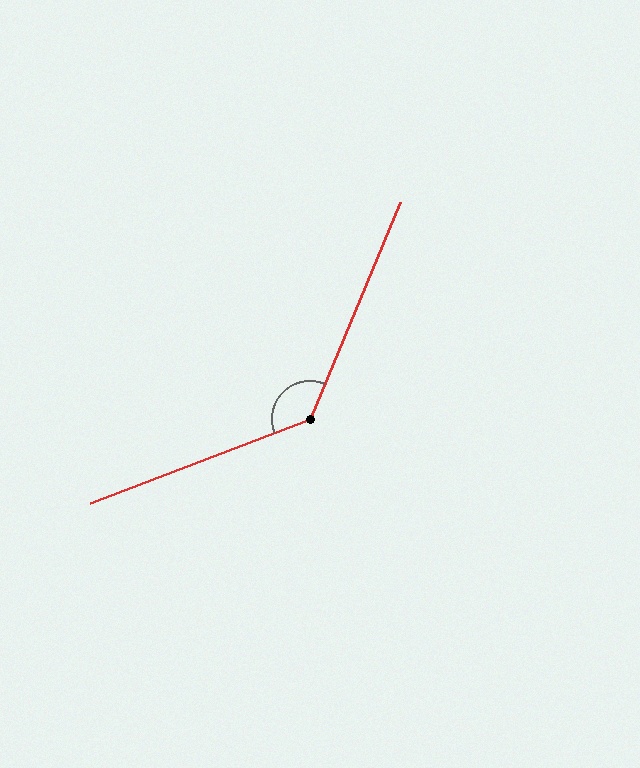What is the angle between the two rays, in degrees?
Approximately 133 degrees.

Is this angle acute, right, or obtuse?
It is obtuse.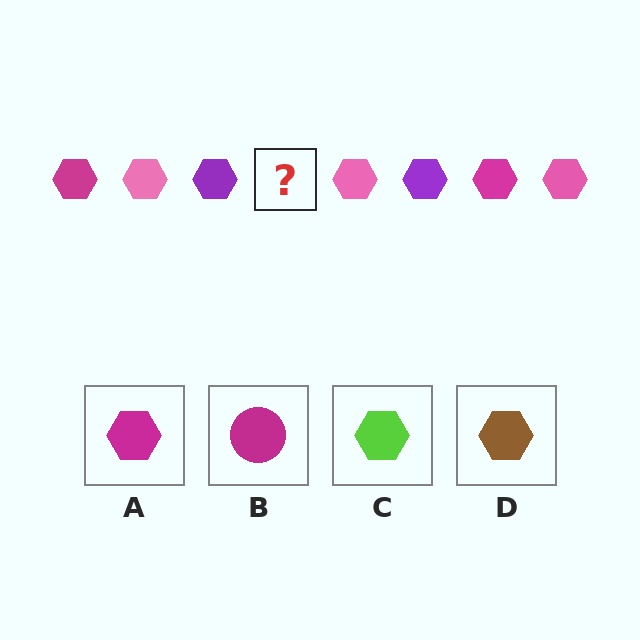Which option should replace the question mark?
Option A.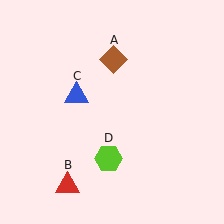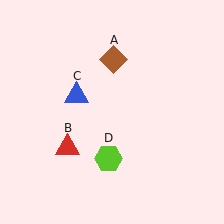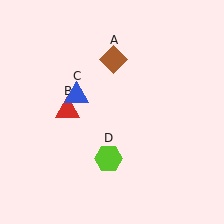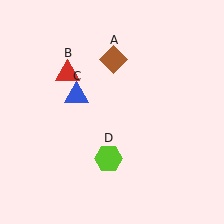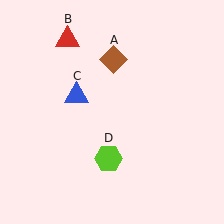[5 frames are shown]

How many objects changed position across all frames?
1 object changed position: red triangle (object B).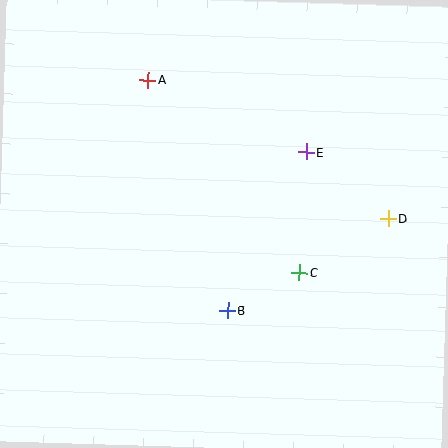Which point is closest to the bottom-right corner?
Point C is closest to the bottom-right corner.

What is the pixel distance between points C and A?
The distance between C and A is 245 pixels.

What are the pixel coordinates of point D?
Point D is at (388, 218).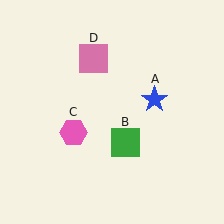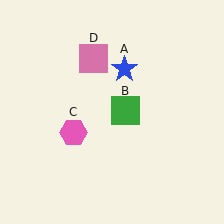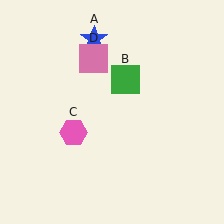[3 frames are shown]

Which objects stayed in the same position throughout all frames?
Pink hexagon (object C) and pink square (object D) remained stationary.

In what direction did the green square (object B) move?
The green square (object B) moved up.